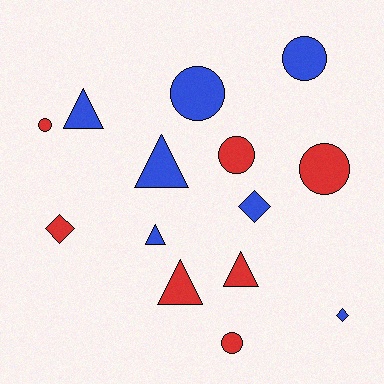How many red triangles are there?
There are 2 red triangles.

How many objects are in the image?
There are 14 objects.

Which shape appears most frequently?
Circle, with 6 objects.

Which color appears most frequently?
Red, with 7 objects.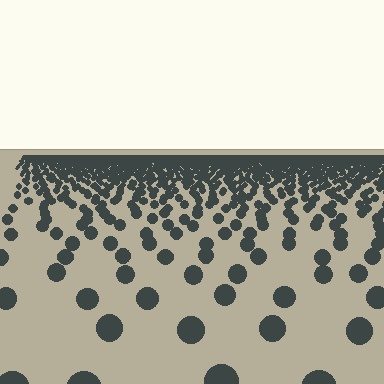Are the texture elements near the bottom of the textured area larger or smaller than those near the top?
Larger. Near the bottom, elements are closer to the viewer and appear at a bigger on-screen size.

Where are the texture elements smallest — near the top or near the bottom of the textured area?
Near the top.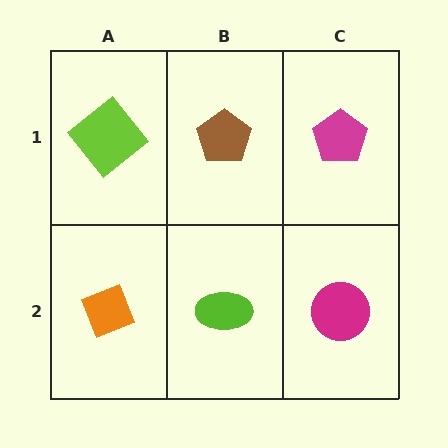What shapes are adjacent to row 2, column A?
A lime diamond (row 1, column A), a lime ellipse (row 2, column B).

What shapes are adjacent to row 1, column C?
A magenta circle (row 2, column C), a brown pentagon (row 1, column B).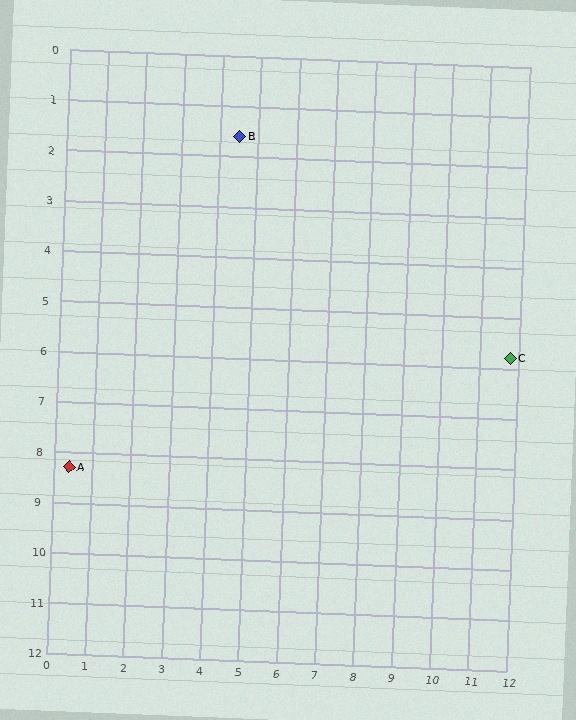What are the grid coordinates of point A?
Point A is at approximately (0.4, 8.3).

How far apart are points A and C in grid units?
Points A and C are about 11.7 grid units apart.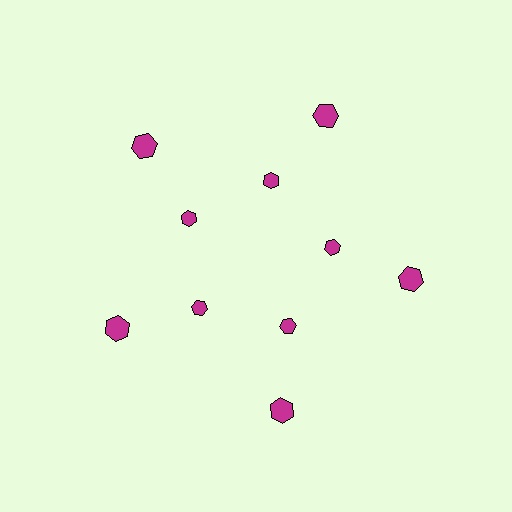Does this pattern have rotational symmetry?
Yes, this pattern has 5-fold rotational symmetry. It looks the same after rotating 72 degrees around the center.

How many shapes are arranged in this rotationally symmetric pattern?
There are 10 shapes, arranged in 5 groups of 2.